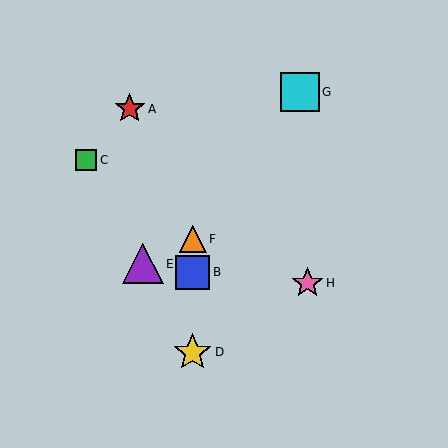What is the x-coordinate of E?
Object E is at x≈143.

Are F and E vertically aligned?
No, F is at x≈193 and E is at x≈143.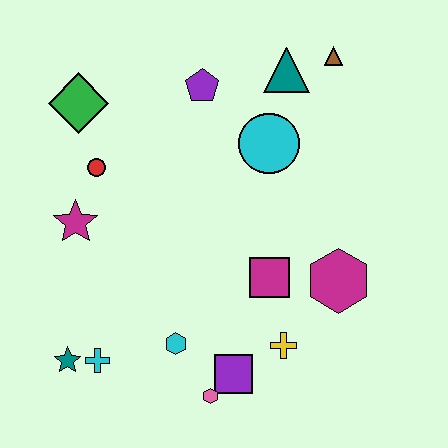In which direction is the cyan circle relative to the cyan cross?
The cyan circle is above the cyan cross.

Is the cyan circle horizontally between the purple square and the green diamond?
No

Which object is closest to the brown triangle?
The teal triangle is closest to the brown triangle.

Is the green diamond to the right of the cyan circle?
No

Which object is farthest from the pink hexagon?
The brown triangle is farthest from the pink hexagon.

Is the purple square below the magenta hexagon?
Yes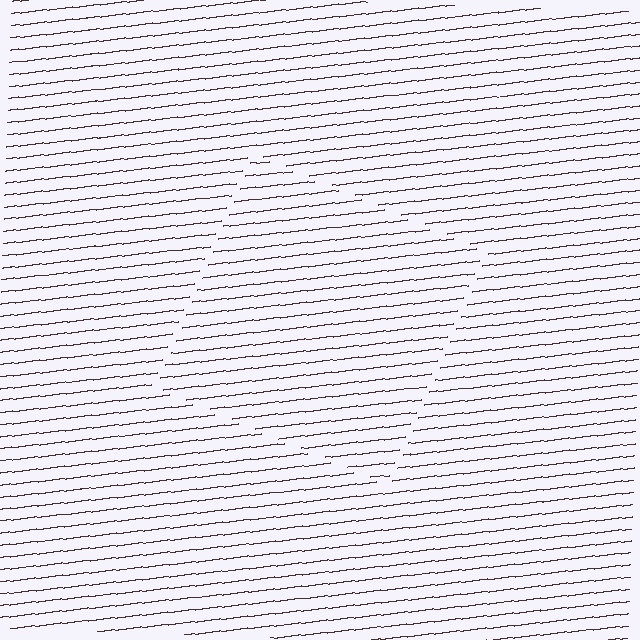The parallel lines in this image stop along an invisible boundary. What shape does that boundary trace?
An illusory square. The interior of the shape contains the same grating, shifted by half a period — the contour is defined by the phase discontinuity where line-ends from the inner and outer gratings abut.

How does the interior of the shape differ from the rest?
The interior of the shape contains the same grating, shifted by half a period — the contour is defined by the phase discontinuity where line-ends from the inner and outer gratings abut.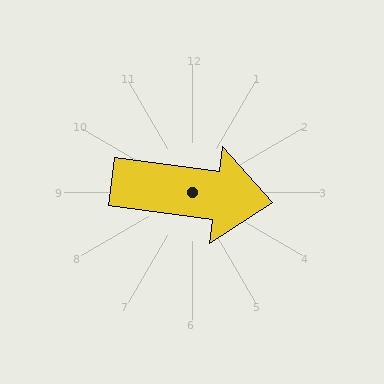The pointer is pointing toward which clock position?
Roughly 3 o'clock.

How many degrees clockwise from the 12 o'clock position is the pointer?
Approximately 98 degrees.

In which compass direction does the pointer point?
East.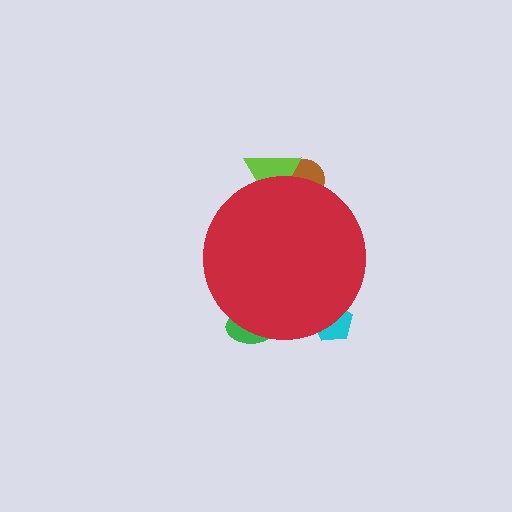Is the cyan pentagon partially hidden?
Yes, the cyan pentagon is partially hidden behind the red circle.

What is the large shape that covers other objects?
A red circle.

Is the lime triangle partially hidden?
Yes, the lime triangle is partially hidden behind the red circle.